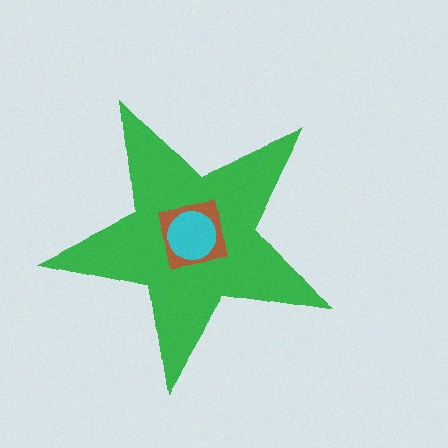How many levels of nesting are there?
3.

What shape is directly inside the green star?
The brown square.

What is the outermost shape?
The green star.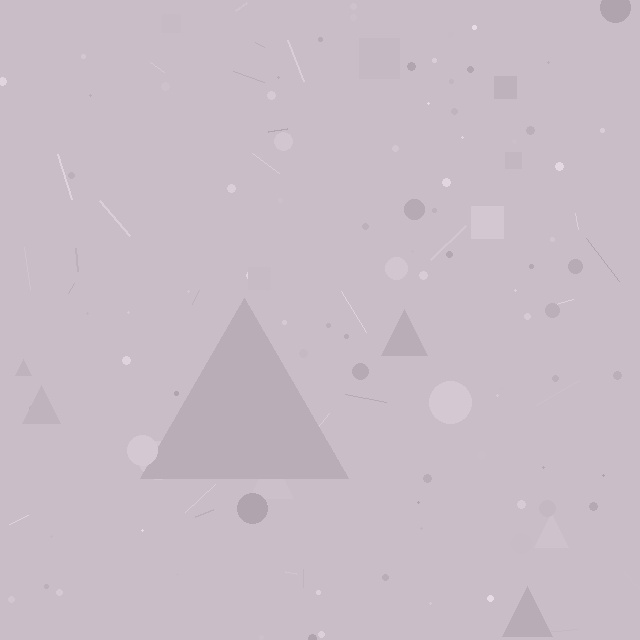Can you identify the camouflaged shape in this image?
The camouflaged shape is a triangle.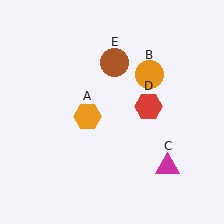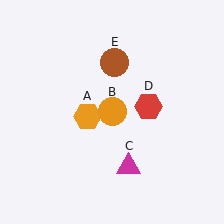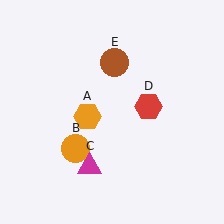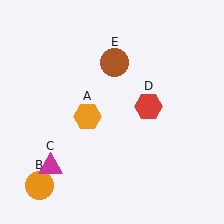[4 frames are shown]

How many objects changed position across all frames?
2 objects changed position: orange circle (object B), magenta triangle (object C).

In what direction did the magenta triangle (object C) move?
The magenta triangle (object C) moved left.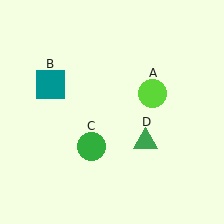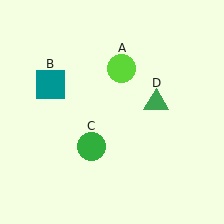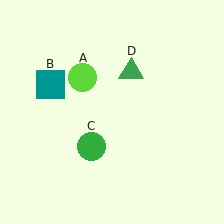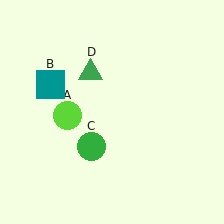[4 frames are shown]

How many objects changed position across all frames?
2 objects changed position: lime circle (object A), green triangle (object D).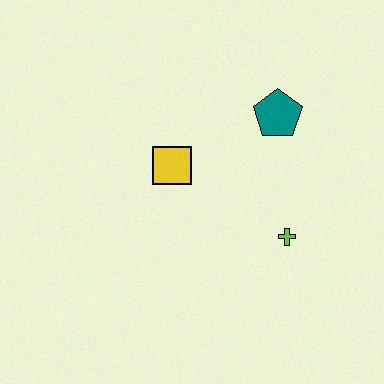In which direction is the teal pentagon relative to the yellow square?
The teal pentagon is to the right of the yellow square.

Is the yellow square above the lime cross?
Yes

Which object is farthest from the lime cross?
The yellow square is farthest from the lime cross.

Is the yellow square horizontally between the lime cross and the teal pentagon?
No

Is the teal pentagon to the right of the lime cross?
No